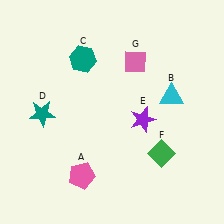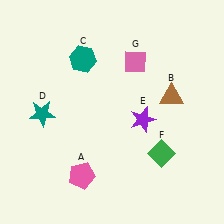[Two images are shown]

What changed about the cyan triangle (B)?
In Image 1, B is cyan. In Image 2, it changed to brown.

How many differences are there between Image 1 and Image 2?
There is 1 difference between the two images.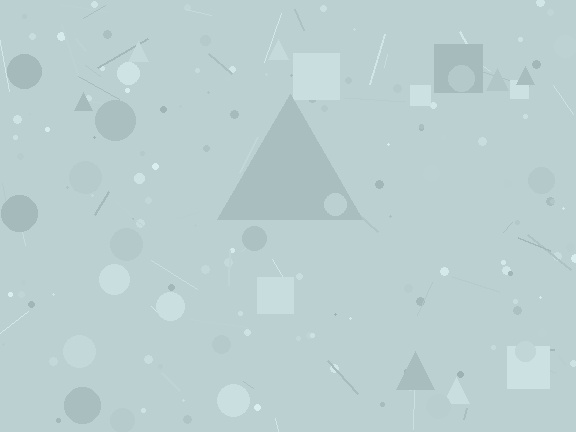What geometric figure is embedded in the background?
A triangle is embedded in the background.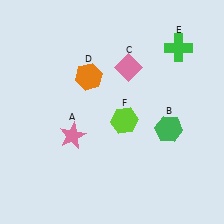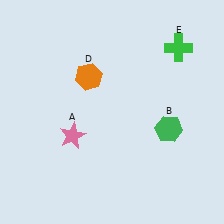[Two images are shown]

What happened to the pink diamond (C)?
The pink diamond (C) was removed in Image 2. It was in the top-right area of Image 1.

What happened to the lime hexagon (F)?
The lime hexagon (F) was removed in Image 2. It was in the bottom-right area of Image 1.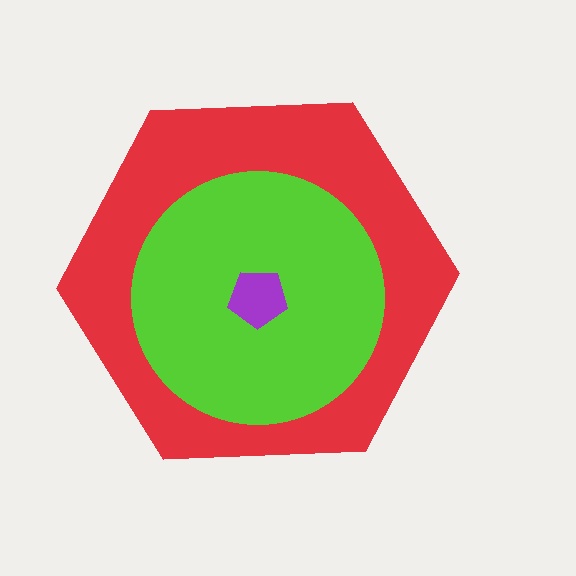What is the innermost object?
The purple pentagon.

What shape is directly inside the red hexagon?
The lime circle.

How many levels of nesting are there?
3.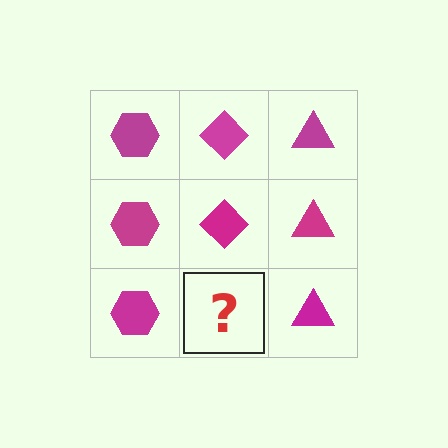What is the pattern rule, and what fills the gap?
The rule is that each column has a consistent shape. The gap should be filled with a magenta diamond.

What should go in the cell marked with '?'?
The missing cell should contain a magenta diamond.